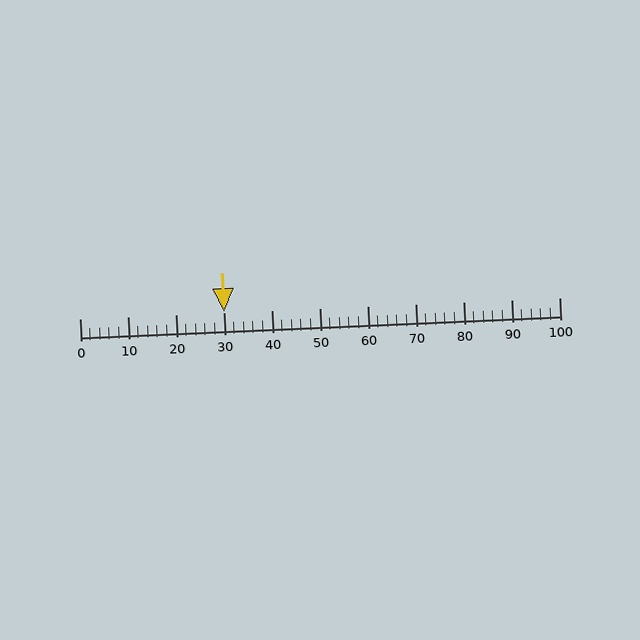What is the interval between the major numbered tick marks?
The major tick marks are spaced 10 units apart.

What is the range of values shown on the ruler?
The ruler shows values from 0 to 100.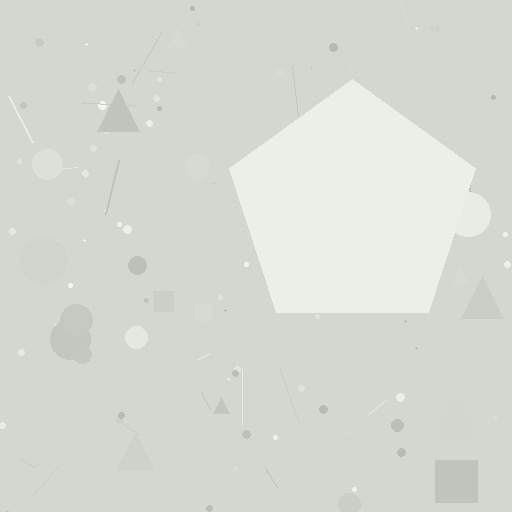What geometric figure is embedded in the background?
A pentagon is embedded in the background.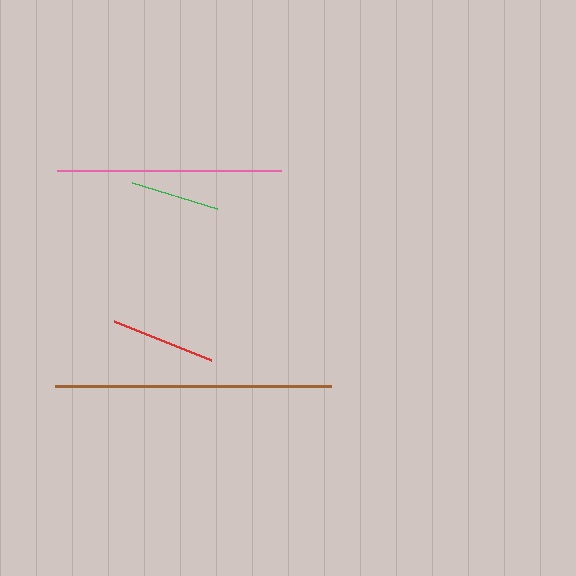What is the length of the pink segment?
The pink segment is approximately 223 pixels long.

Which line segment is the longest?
The brown line is the longest at approximately 276 pixels.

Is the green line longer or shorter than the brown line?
The brown line is longer than the green line.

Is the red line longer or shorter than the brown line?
The brown line is longer than the red line.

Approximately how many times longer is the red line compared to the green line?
The red line is approximately 1.2 times the length of the green line.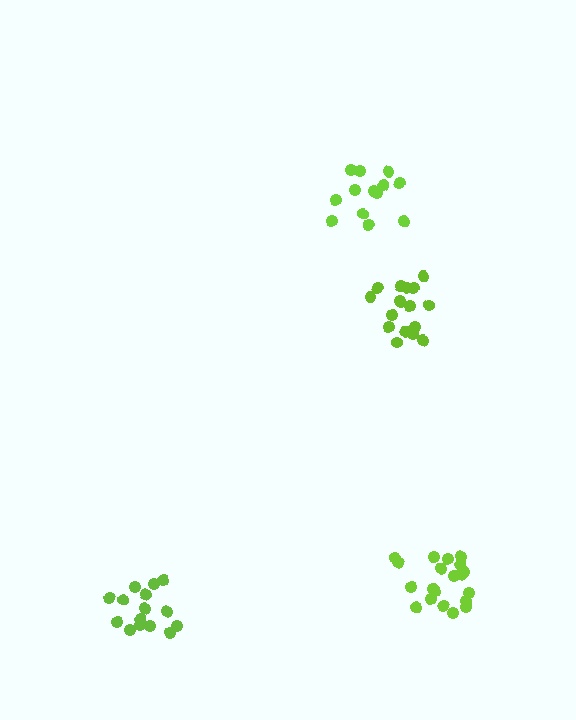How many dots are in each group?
Group 1: 14 dots, Group 2: 20 dots, Group 3: 18 dots, Group 4: 15 dots (67 total).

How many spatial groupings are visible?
There are 4 spatial groupings.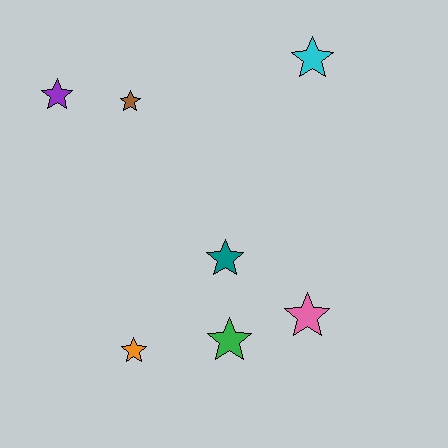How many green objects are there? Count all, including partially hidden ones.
There is 1 green object.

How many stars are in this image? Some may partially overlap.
There are 7 stars.